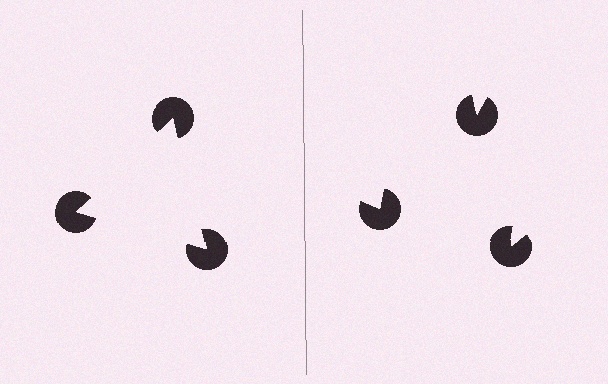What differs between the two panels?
The pac-man discs are positioned identically on both sides; only the wedge orientations differ. On the left they align to a triangle; on the right they are misaligned.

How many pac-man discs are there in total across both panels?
6 — 3 on each side.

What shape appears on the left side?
An illusory triangle.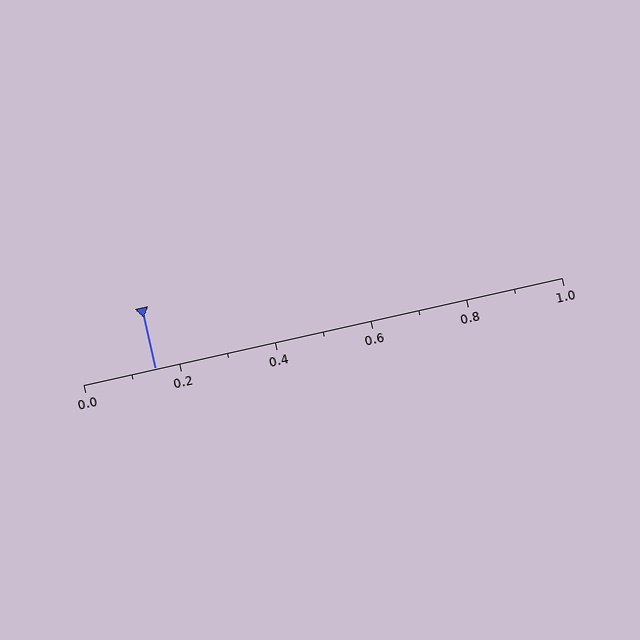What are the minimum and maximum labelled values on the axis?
The axis runs from 0.0 to 1.0.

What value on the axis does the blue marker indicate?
The marker indicates approximately 0.15.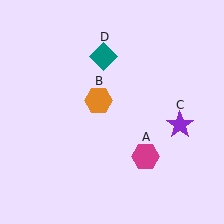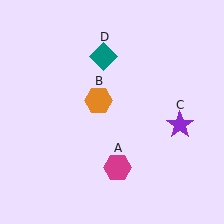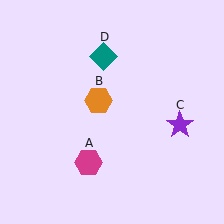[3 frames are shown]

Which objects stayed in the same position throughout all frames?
Orange hexagon (object B) and purple star (object C) and teal diamond (object D) remained stationary.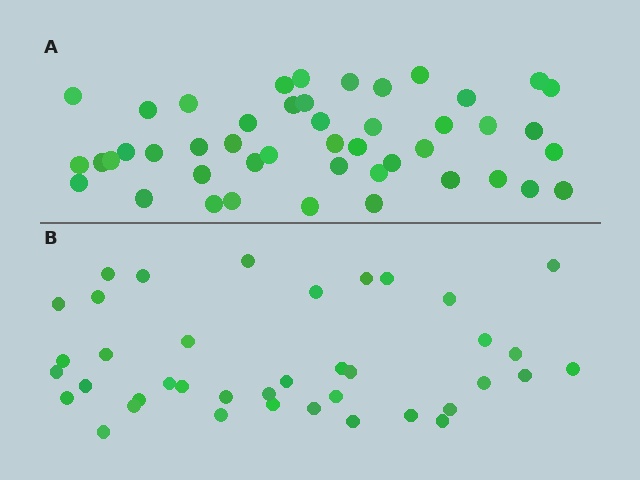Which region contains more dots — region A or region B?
Region A (the top region) has more dots.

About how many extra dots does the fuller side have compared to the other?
Region A has roughly 8 or so more dots than region B.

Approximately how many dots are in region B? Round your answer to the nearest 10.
About 40 dots. (The exact count is 39, which rounds to 40.)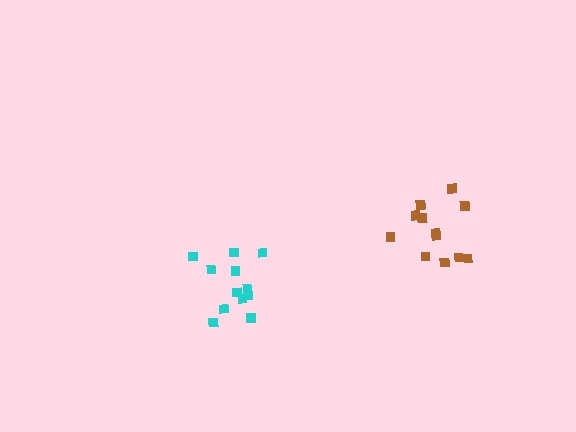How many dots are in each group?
Group 1: 12 dots, Group 2: 13 dots (25 total).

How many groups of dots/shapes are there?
There are 2 groups.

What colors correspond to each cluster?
The clusters are colored: cyan, brown.